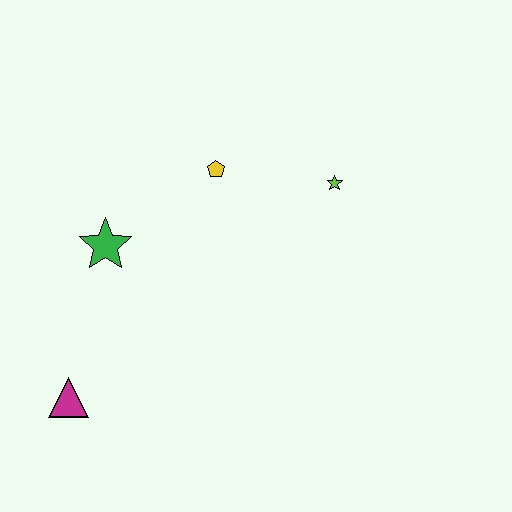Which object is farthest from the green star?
The lime star is farthest from the green star.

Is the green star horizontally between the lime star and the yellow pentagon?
No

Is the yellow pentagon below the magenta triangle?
No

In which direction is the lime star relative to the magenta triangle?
The lime star is to the right of the magenta triangle.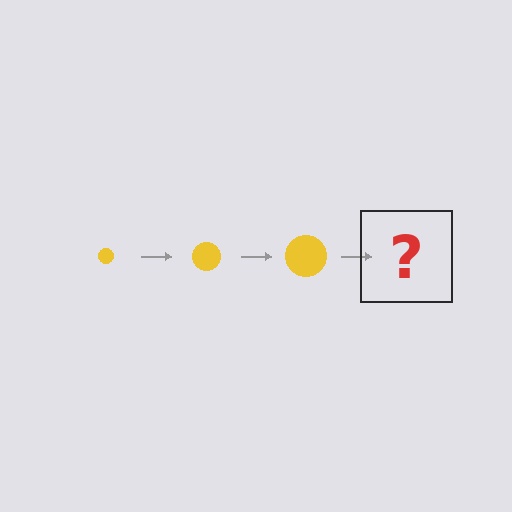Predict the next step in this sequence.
The next step is a yellow circle, larger than the previous one.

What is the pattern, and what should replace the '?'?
The pattern is that the circle gets progressively larger each step. The '?' should be a yellow circle, larger than the previous one.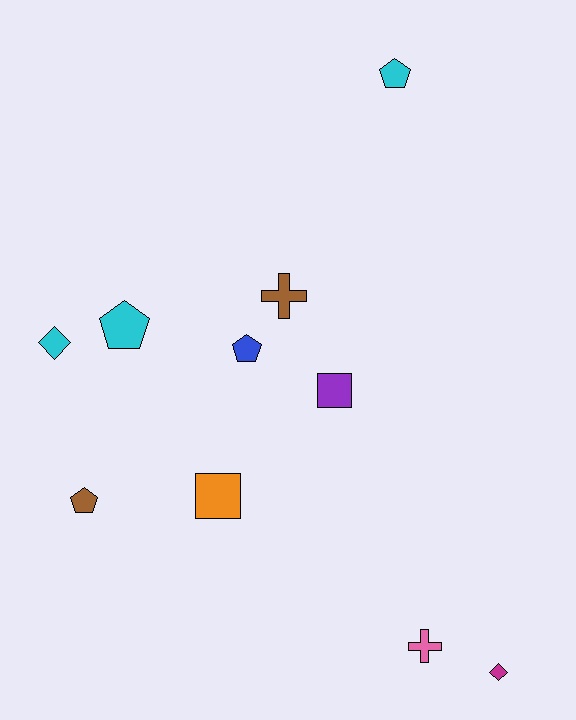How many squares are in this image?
There are 2 squares.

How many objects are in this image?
There are 10 objects.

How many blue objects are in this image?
There is 1 blue object.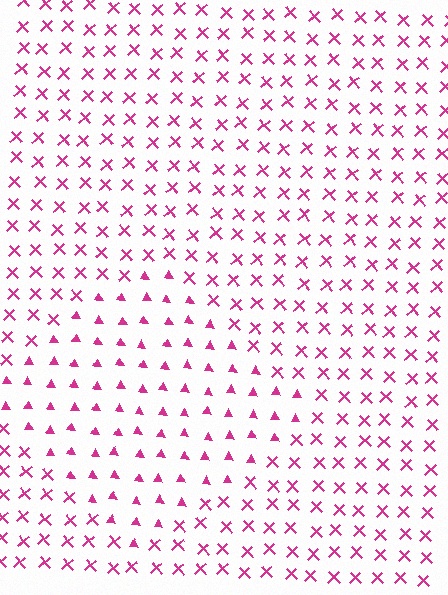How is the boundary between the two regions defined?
The boundary is defined by a change in element shape: triangles inside vs. X marks outside. All elements share the same color and spacing.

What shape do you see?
I see a diamond.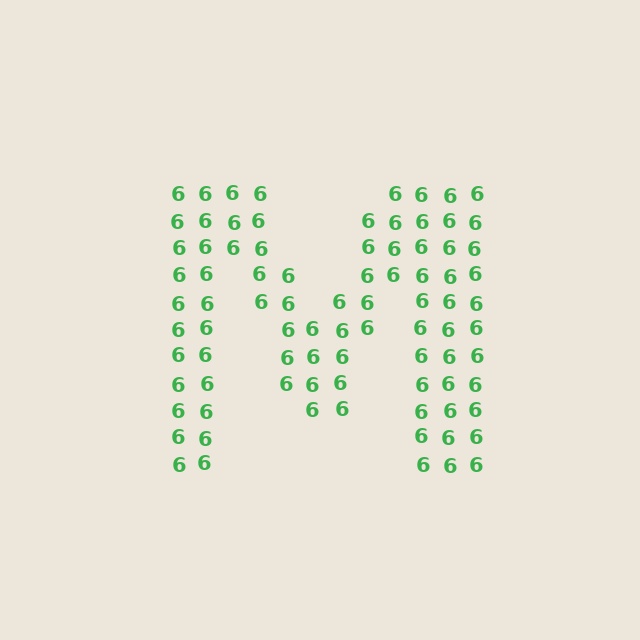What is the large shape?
The large shape is the letter M.